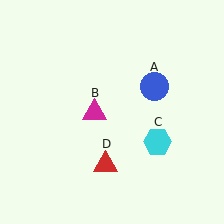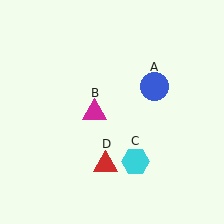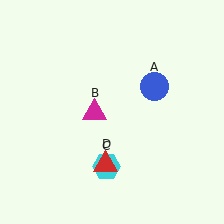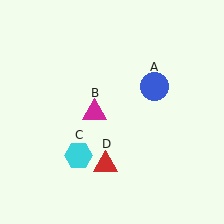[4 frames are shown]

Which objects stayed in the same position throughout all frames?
Blue circle (object A) and magenta triangle (object B) and red triangle (object D) remained stationary.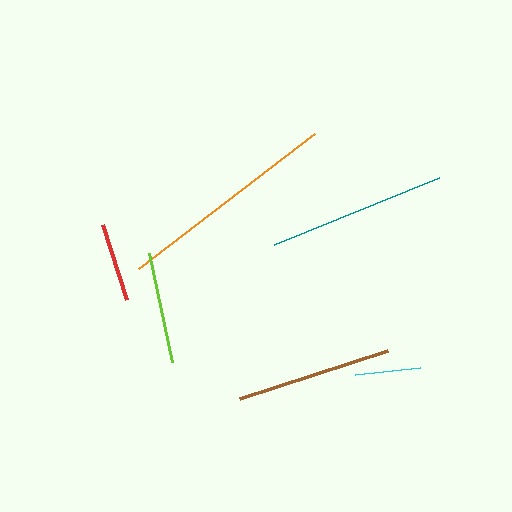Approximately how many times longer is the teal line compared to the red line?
The teal line is approximately 2.3 times the length of the red line.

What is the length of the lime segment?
The lime segment is approximately 112 pixels long.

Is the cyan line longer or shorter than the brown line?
The brown line is longer than the cyan line.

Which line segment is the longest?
The orange line is the longest at approximately 222 pixels.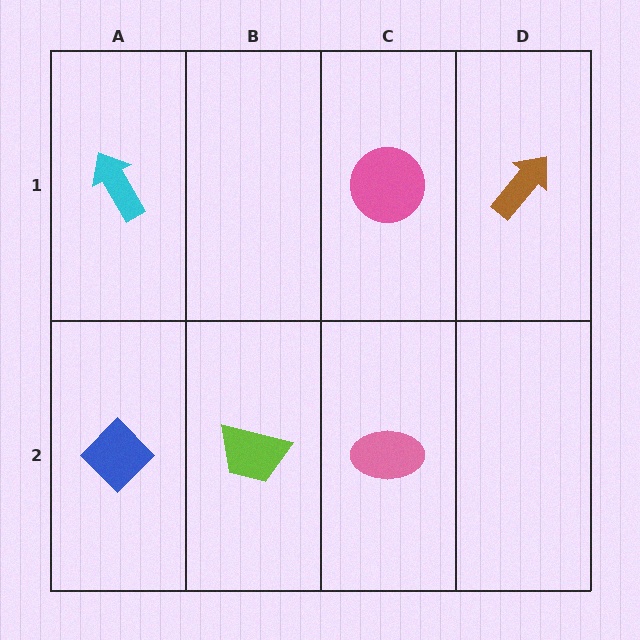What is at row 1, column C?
A pink circle.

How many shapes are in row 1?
3 shapes.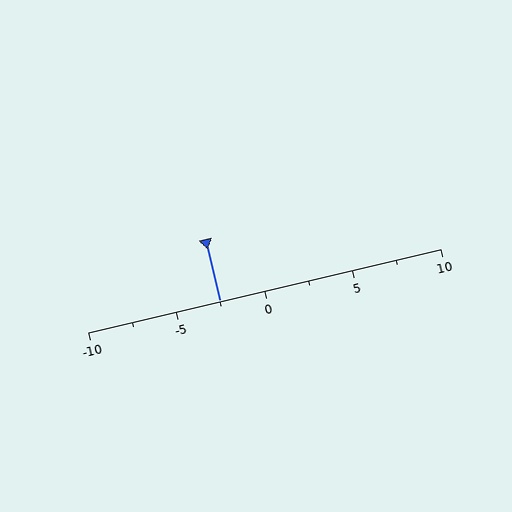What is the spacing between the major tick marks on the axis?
The major ticks are spaced 5 apart.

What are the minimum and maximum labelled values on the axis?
The axis runs from -10 to 10.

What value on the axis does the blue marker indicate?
The marker indicates approximately -2.5.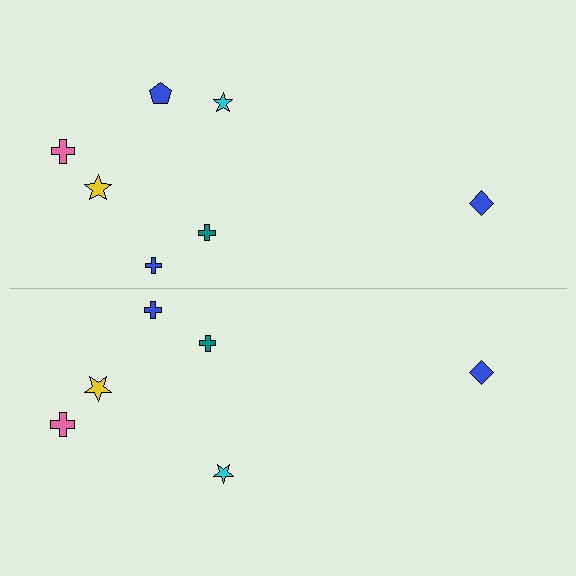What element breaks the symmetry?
A blue pentagon is missing from the bottom side.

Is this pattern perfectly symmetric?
No, the pattern is not perfectly symmetric. A blue pentagon is missing from the bottom side.